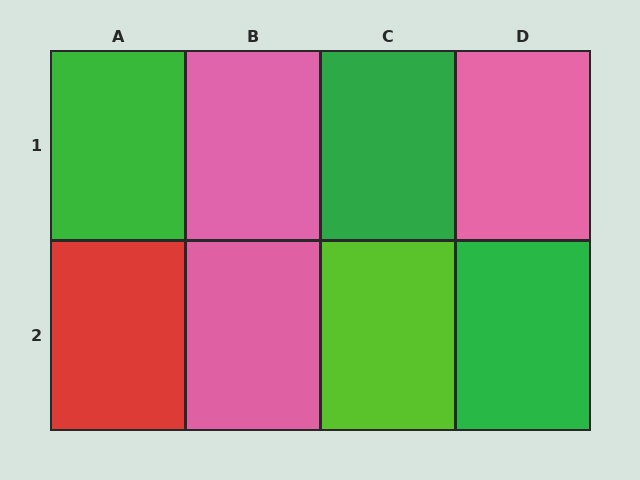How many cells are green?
3 cells are green.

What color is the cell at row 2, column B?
Pink.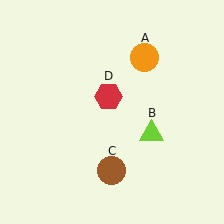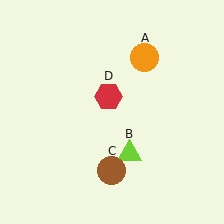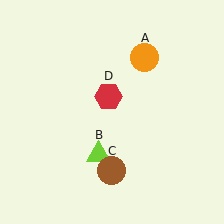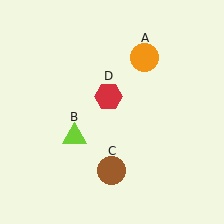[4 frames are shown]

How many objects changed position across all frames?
1 object changed position: lime triangle (object B).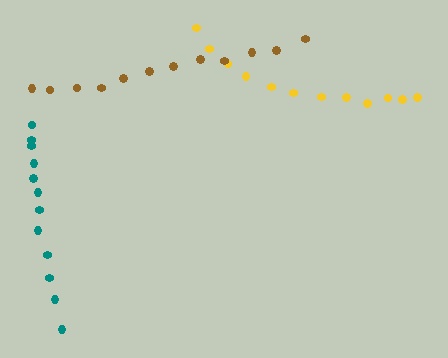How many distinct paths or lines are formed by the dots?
There are 3 distinct paths.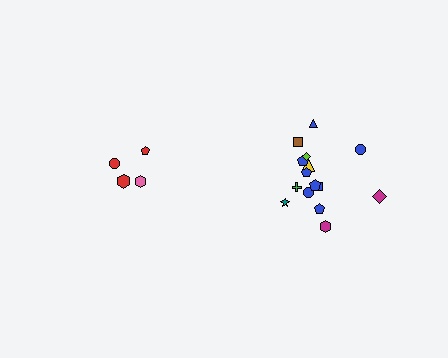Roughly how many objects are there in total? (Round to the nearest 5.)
Roughly 20 objects in total.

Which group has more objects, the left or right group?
The right group.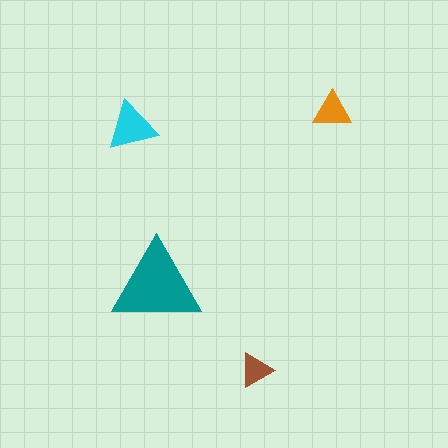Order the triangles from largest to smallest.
the teal one, the cyan one, the orange one, the brown one.